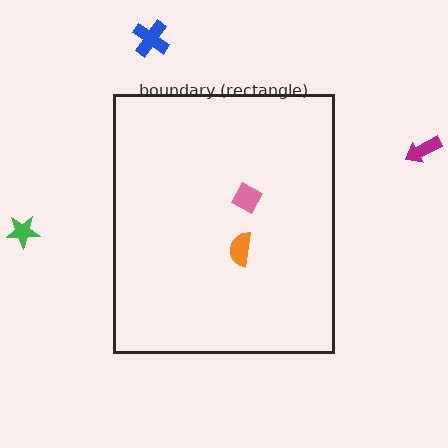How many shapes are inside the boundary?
2 inside, 3 outside.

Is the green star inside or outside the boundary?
Outside.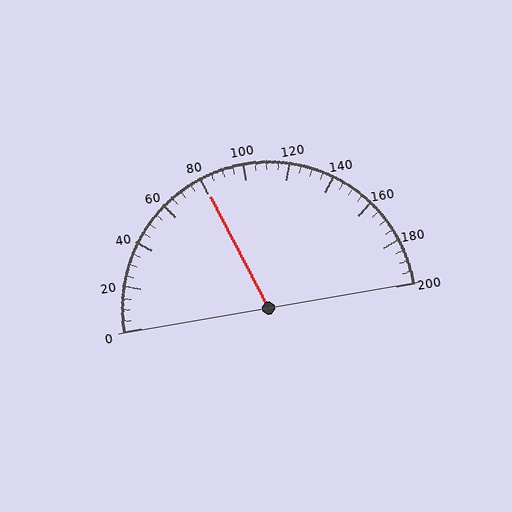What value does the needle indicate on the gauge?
The needle indicates approximately 80.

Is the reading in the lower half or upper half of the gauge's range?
The reading is in the lower half of the range (0 to 200).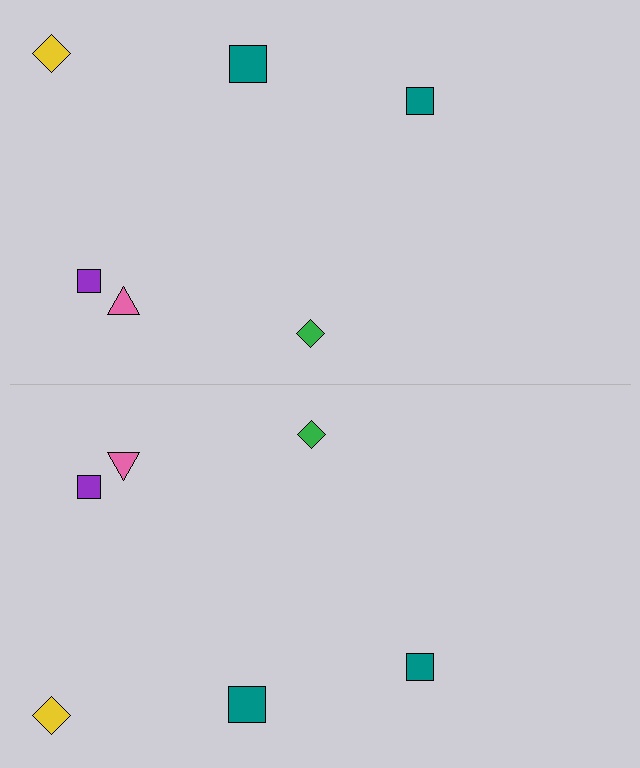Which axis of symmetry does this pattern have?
The pattern has a horizontal axis of symmetry running through the center of the image.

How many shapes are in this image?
There are 12 shapes in this image.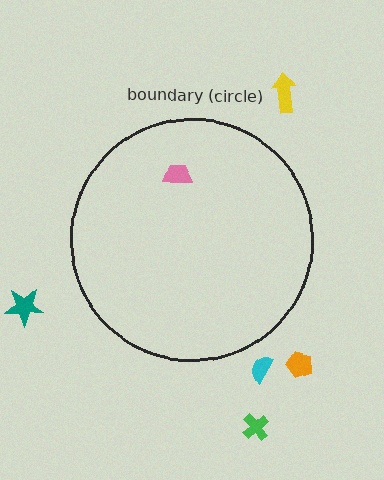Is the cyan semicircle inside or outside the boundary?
Outside.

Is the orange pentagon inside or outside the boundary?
Outside.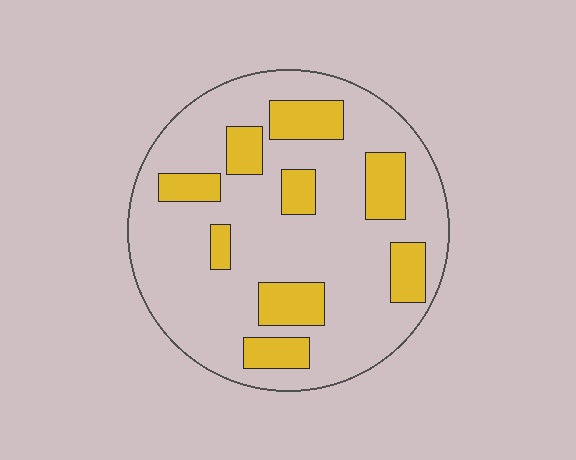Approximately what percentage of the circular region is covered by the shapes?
Approximately 25%.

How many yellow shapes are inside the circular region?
9.